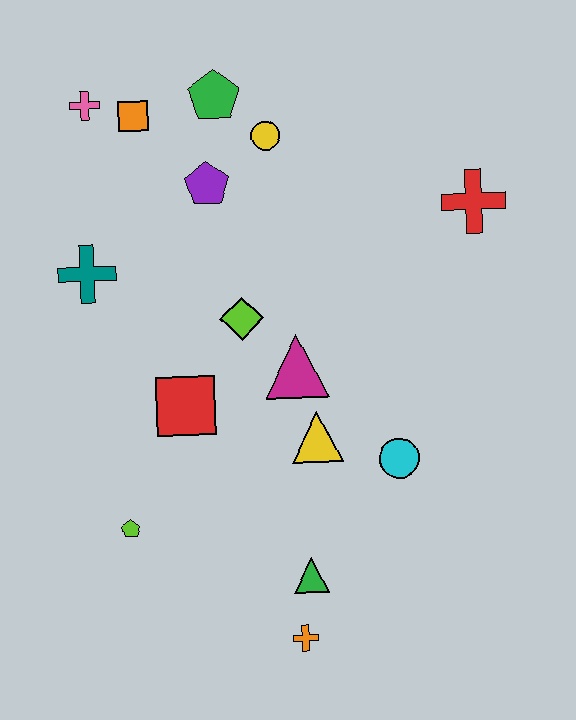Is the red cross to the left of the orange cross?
No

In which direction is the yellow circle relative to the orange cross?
The yellow circle is above the orange cross.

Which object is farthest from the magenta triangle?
The pink cross is farthest from the magenta triangle.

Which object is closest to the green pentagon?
The yellow circle is closest to the green pentagon.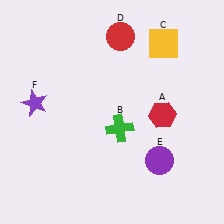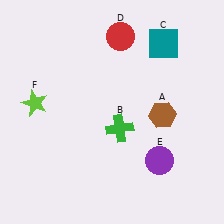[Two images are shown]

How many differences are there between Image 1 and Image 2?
There are 3 differences between the two images.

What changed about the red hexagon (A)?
In Image 1, A is red. In Image 2, it changed to brown.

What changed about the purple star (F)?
In Image 1, F is purple. In Image 2, it changed to lime.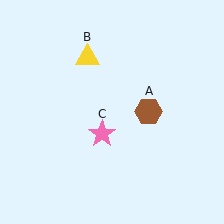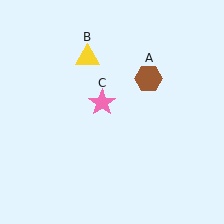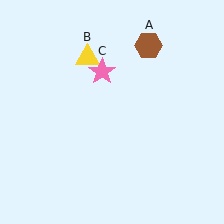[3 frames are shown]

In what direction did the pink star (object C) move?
The pink star (object C) moved up.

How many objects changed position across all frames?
2 objects changed position: brown hexagon (object A), pink star (object C).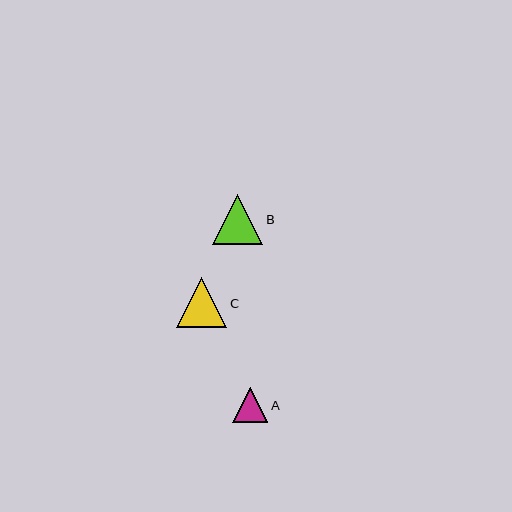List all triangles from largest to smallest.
From largest to smallest: C, B, A.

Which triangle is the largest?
Triangle C is the largest with a size of approximately 50 pixels.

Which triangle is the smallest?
Triangle A is the smallest with a size of approximately 35 pixels.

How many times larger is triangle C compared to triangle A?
Triangle C is approximately 1.4 times the size of triangle A.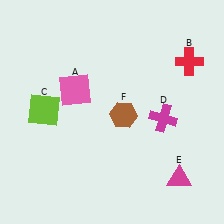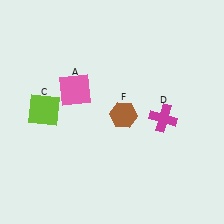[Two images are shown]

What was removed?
The red cross (B), the magenta triangle (E) were removed in Image 2.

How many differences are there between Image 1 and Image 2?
There are 2 differences between the two images.